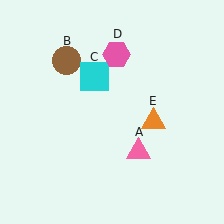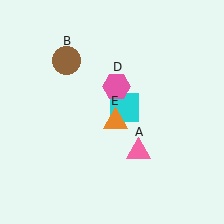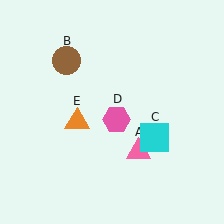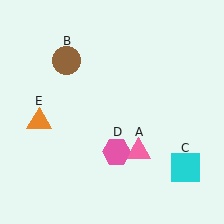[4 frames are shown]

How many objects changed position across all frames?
3 objects changed position: cyan square (object C), pink hexagon (object D), orange triangle (object E).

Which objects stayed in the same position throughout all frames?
Pink triangle (object A) and brown circle (object B) remained stationary.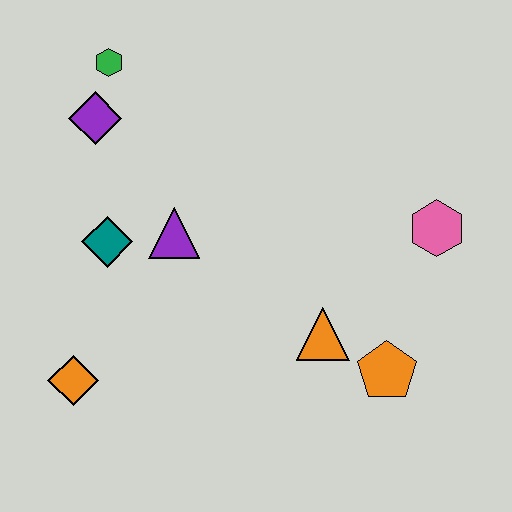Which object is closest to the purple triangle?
The teal diamond is closest to the purple triangle.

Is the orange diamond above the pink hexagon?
No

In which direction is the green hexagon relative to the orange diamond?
The green hexagon is above the orange diamond.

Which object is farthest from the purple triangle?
The pink hexagon is farthest from the purple triangle.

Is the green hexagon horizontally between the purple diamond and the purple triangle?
Yes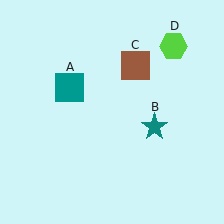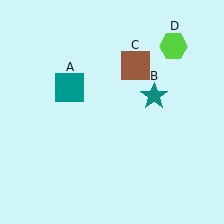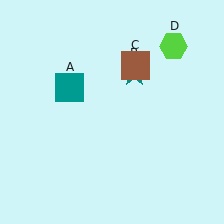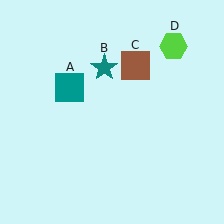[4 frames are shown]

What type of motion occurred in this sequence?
The teal star (object B) rotated counterclockwise around the center of the scene.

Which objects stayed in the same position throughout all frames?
Teal square (object A) and brown square (object C) and lime hexagon (object D) remained stationary.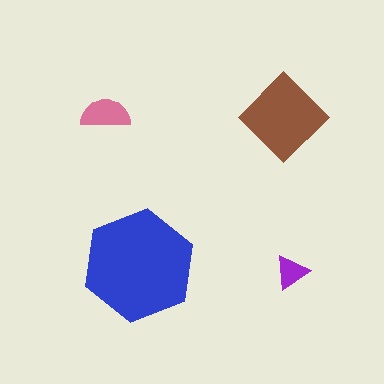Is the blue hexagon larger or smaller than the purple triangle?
Larger.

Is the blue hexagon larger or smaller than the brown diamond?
Larger.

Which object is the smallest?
The purple triangle.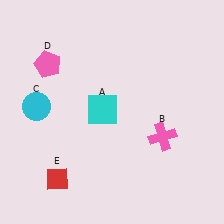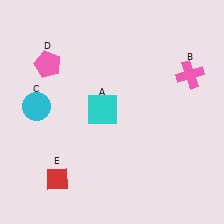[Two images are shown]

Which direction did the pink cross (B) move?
The pink cross (B) moved up.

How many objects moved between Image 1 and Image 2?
1 object moved between the two images.